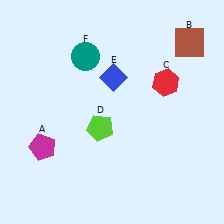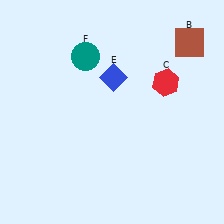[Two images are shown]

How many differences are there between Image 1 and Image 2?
There are 2 differences between the two images.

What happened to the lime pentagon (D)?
The lime pentagon (D) was removed in Image 2. It was in the bottom-left area of Image 1.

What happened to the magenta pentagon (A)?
The magenta pentagon (A) was removed in Image 2. It was in the bottom-left area of Image 1.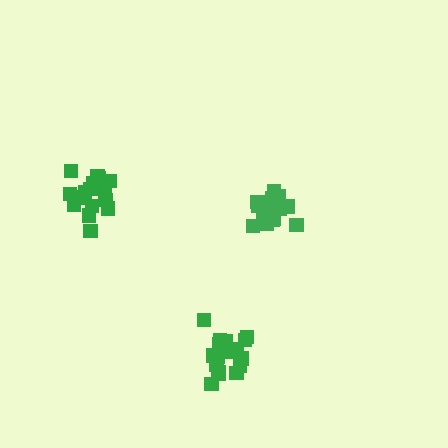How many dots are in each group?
Group 1: 19 dots, Group 2: 19 dots, Group 3: 17 dots (55 total).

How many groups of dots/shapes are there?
There are 3 groups.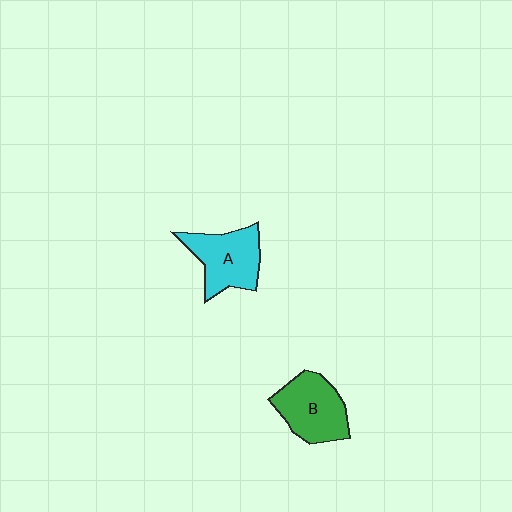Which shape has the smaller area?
Shape A (cyan).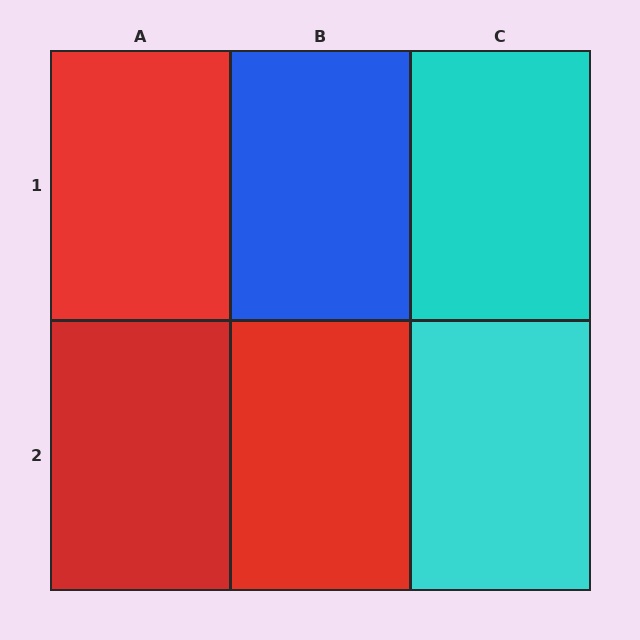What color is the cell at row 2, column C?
Cyan.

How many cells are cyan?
2 cells are cyan.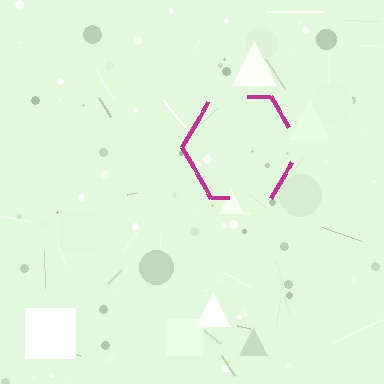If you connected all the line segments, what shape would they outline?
They would outline a hexagon.